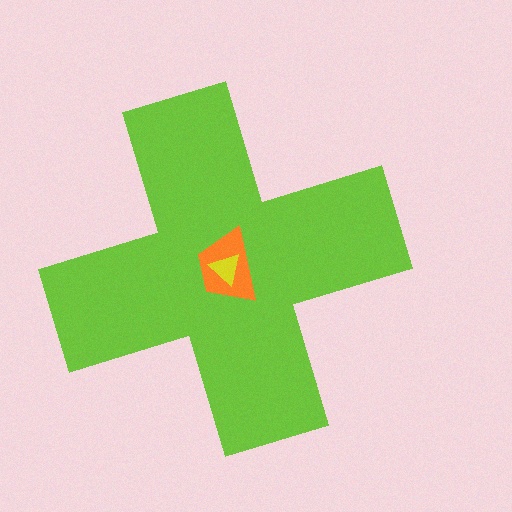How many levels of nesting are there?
3.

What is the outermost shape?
The lime cross.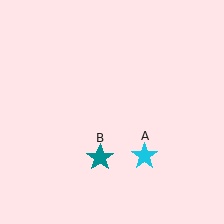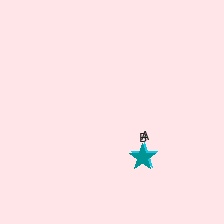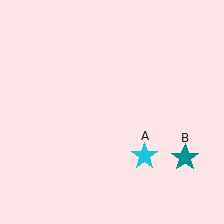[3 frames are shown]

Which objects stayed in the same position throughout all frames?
Cyan star (object A) remained stationary.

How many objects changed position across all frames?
1 object changed position: teal star (object B).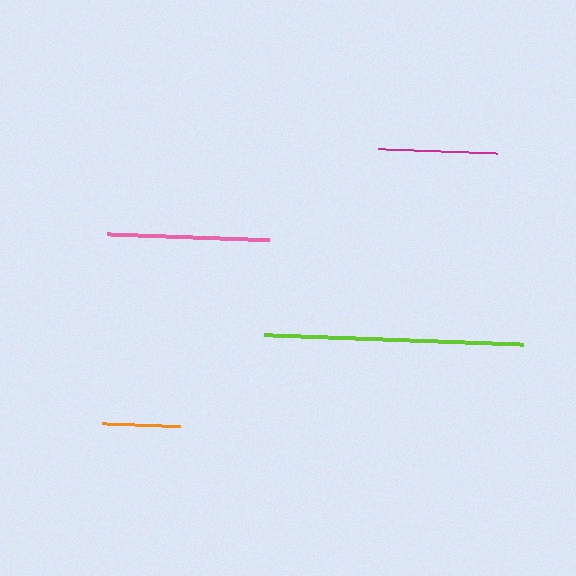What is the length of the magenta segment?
The magenta segment is approximately 118 pixels long.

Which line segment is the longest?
The lime line is the longest at approximately 258 pixels.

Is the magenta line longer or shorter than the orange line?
The magenta line is longer than the orange line.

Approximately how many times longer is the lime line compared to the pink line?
The lime line is approximately 1.6 times the length of the pink line.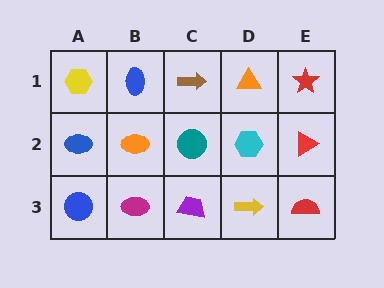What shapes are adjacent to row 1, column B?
An orange ellipse (row 2, column B), a yellow hexagon (row 1, column A), a brown arrow (row 1, column C).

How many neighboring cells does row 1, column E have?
2.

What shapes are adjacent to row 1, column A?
A blue ellipse (row 2, column A), a blue ellipse (row 1, column B).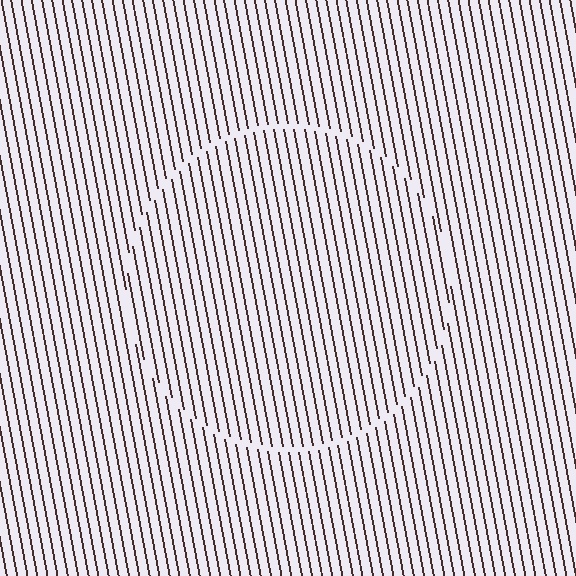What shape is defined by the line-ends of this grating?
An illusory circle. The interior of the shape contains the same grating, shifted by half a period — the contour is defined by the phase discontinuity where line-ends from the inner and outer gratings abut.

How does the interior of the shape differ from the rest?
The interior of the shape contains the same grating, shifted by half a period — the contour is defined by the phase discontinuity where line-ends from the inner and outer gratings abut.